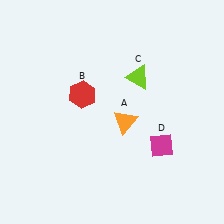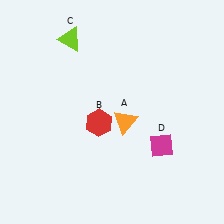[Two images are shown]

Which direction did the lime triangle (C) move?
The lime triangle (C) moved left.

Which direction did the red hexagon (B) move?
The red hexagon (B) moved down.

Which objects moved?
The objects that moved are: the red hexagon (B), the lime triangle (C).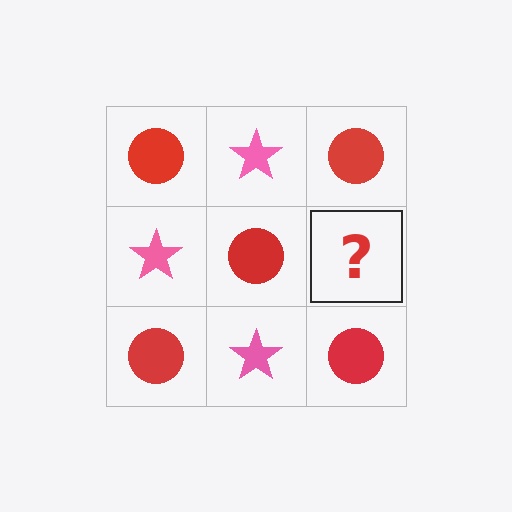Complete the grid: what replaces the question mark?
The question mark should be replaced with a pink star.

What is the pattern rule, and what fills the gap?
The rule is that it alternates red circle and pink star in a checkerboard pattern. The gap should be filled with a pink star.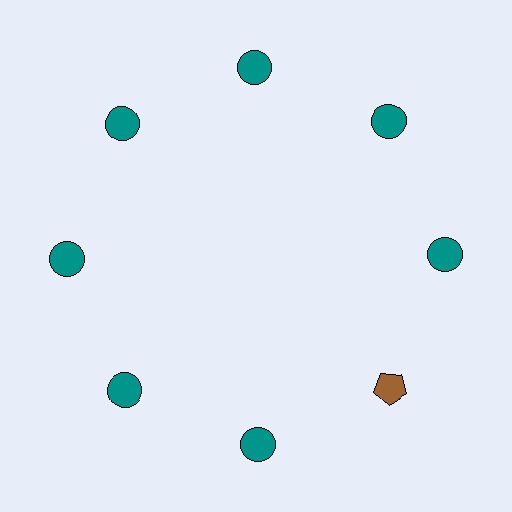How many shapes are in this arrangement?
There are 8 shapes arranged in a ring pattern.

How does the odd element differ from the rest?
It differs in both color (brown instead of teal) and shape (pentagon instead of circle).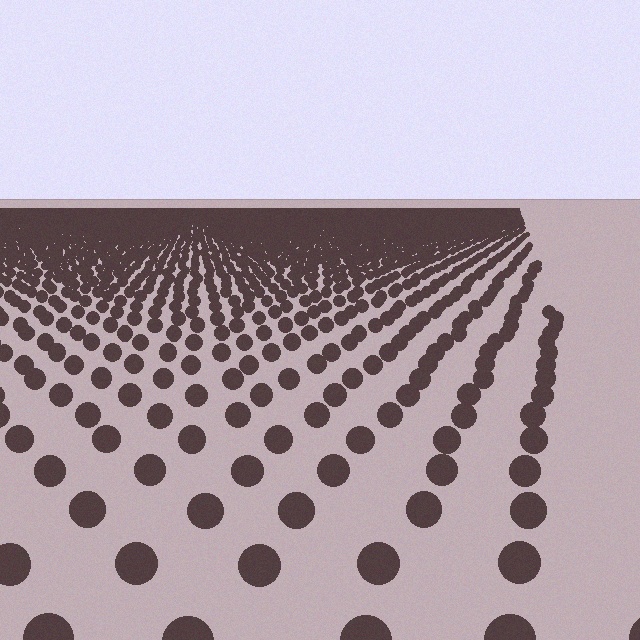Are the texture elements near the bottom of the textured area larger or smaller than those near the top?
Larger. Near the bottom, elements are closer to the viewer and appear at a bigger on-screen size.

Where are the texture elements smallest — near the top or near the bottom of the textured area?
Near the top.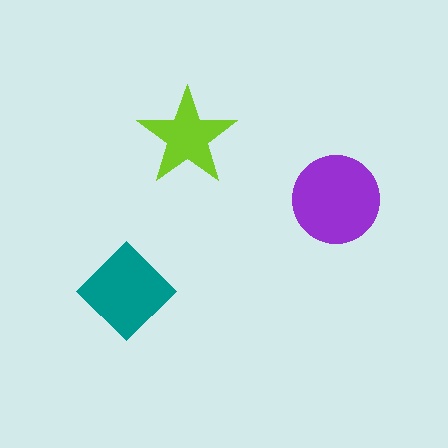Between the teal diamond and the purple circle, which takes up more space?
The purple circle.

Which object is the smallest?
The lime star.